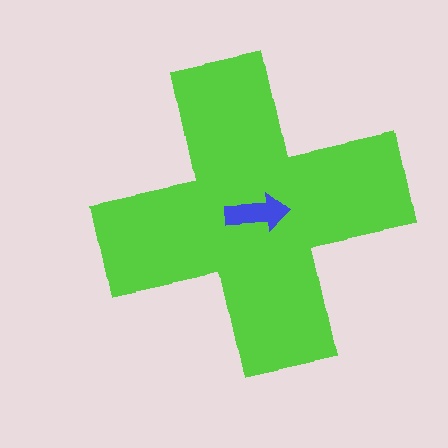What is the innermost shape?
The blue arrow.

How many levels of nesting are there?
2.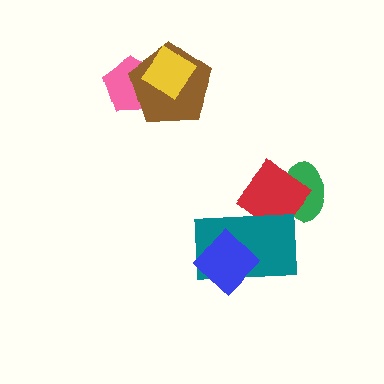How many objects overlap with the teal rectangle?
2 objects overlap with the teal rectangle.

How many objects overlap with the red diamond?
2 objects overlap with the red diamond.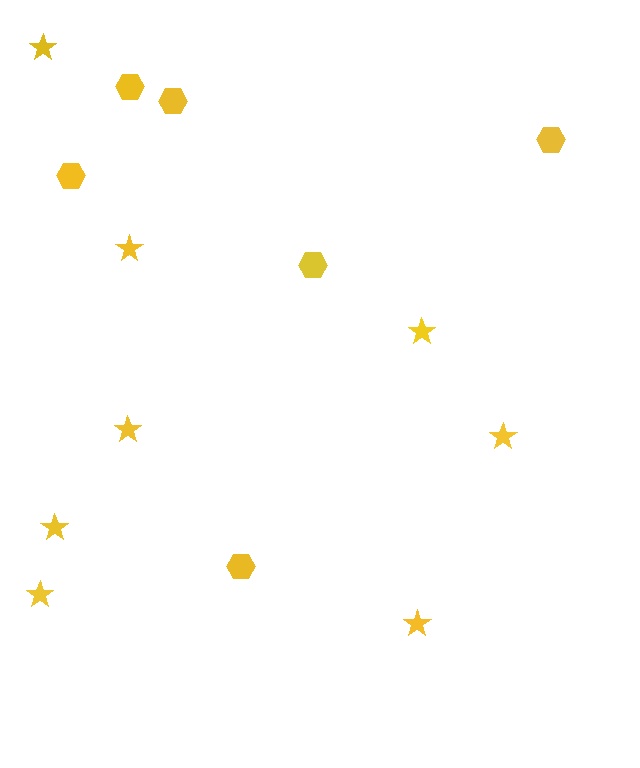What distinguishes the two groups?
There are 2 groups: one group of stars (8) and one group of hexagons (6).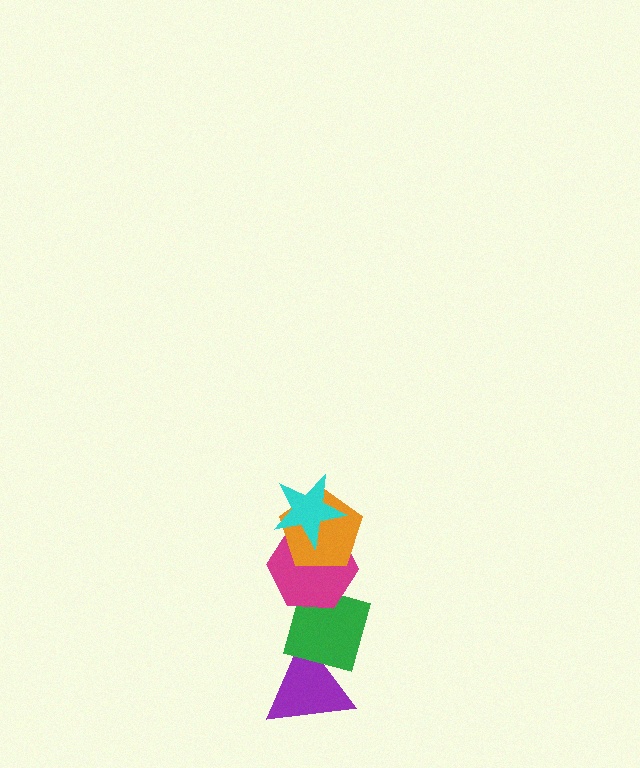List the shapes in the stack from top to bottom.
From top to bottom: the cyan star, the orange pentagon, the magenta hexagon, the green diamond, the purple triangle.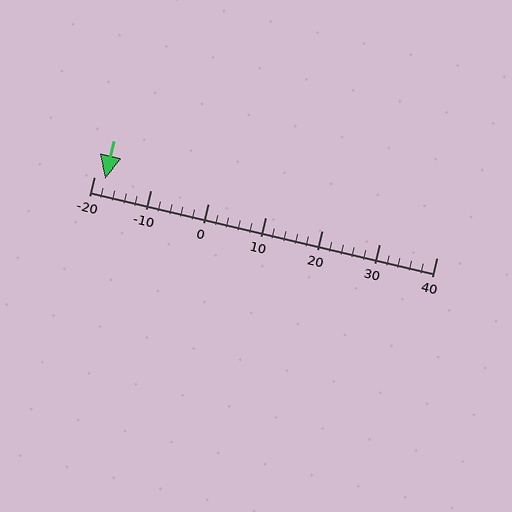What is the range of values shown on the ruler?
The ruler shows values from -20 to 40.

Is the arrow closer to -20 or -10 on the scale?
The arrow is closer to -20.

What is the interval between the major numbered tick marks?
The major tick marks are spaced 10 units apart.